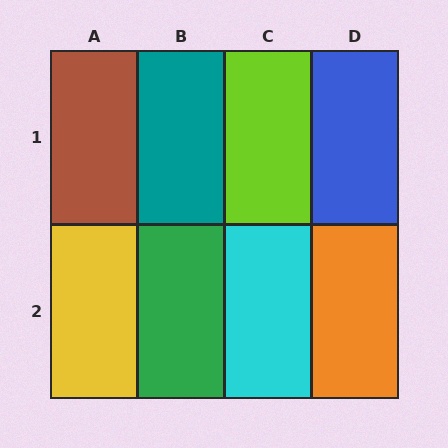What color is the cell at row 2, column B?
Green.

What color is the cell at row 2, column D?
Orange.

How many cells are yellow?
1 cell is yellow.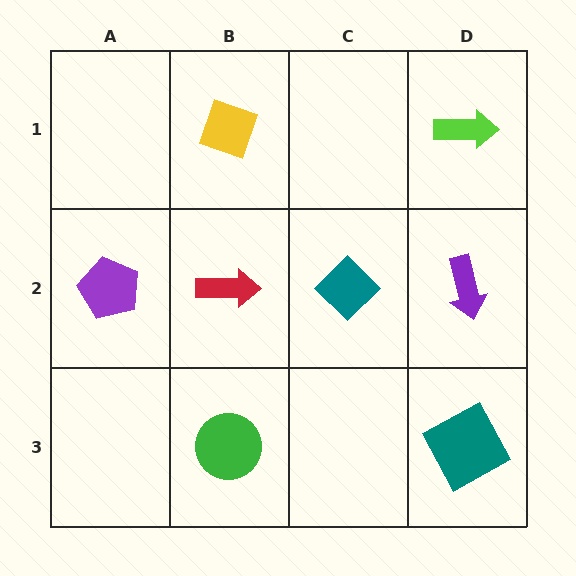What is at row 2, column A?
A purple pentagon.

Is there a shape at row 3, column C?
No, that cell is empty.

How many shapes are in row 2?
4 shapes.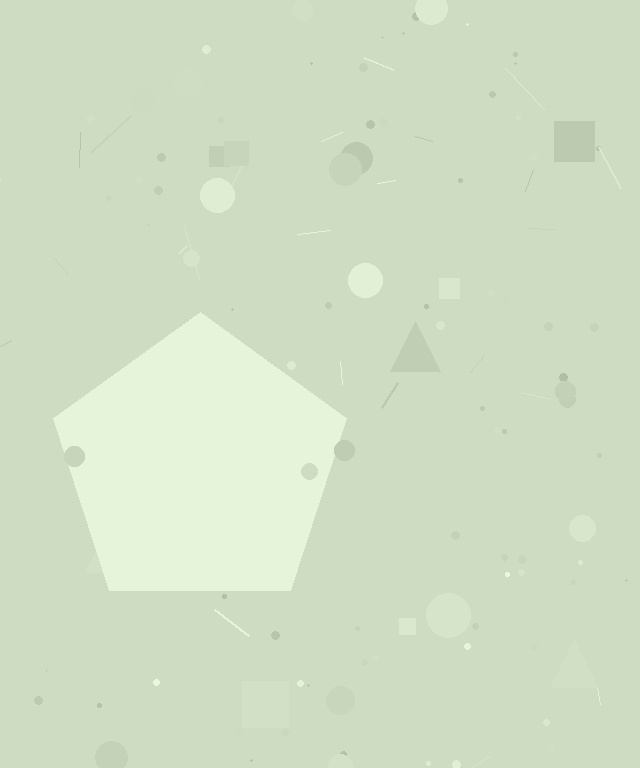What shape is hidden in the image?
A pentagon is hidden in the image.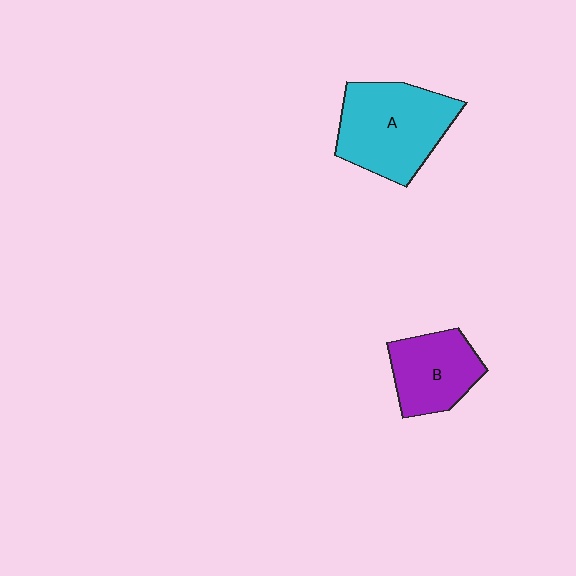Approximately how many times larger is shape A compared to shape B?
Approximately 1.5 times.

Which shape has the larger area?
Shape A (cyan).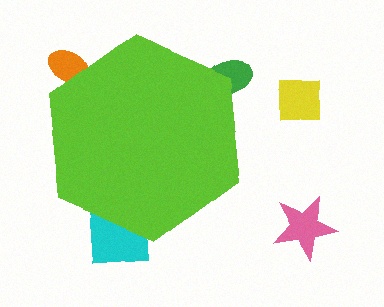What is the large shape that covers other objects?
A lime hexagon.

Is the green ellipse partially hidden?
Yes, the green ellipse is partially hidden behind the lime hexagon.